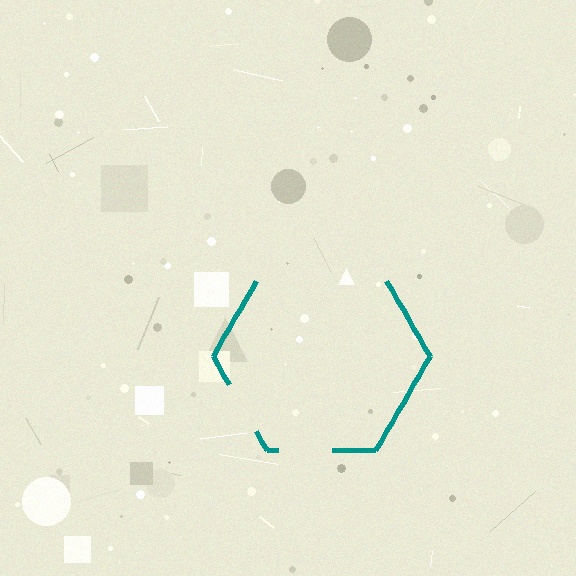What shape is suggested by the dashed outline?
The dashed outline suggests a hexagon.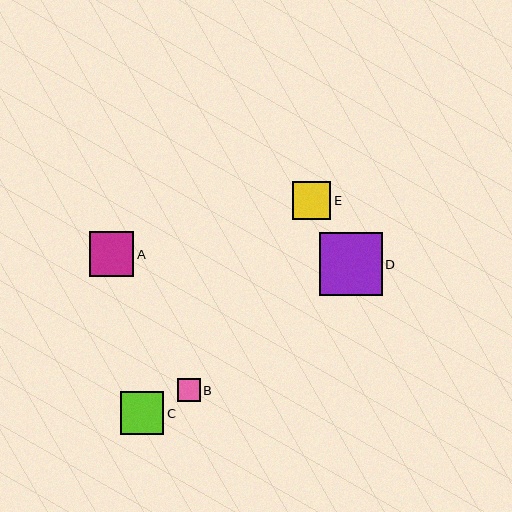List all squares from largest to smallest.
From largest to smallest: D, A, C, E, B.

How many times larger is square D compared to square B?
Square D is approximately 2.7 times the size of square B.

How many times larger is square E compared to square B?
Square E is approximately 1.6 times the size of square B.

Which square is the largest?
Square D is the largest with a size of approximately 63 pixels.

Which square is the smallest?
Square B is the smallest with a size of approximately 23 pixels.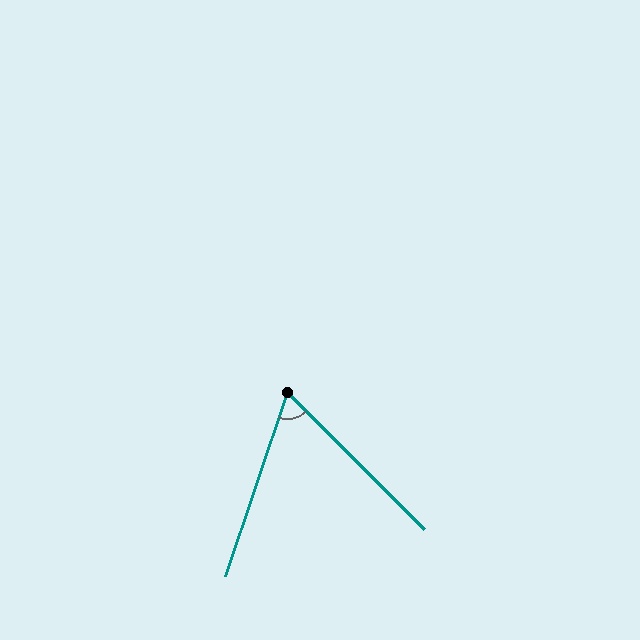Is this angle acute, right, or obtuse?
It is acute.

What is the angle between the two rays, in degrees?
Approximately 64 degrees.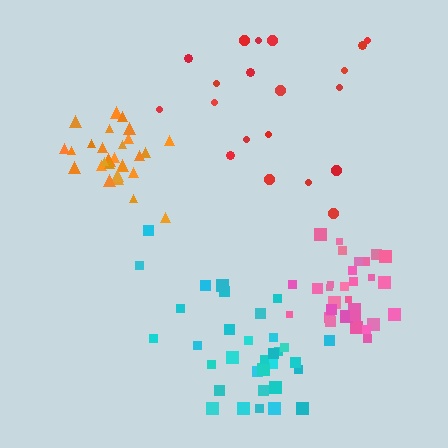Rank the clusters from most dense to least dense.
pink, orange, cyan, red.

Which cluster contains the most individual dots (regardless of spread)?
Cyan (33).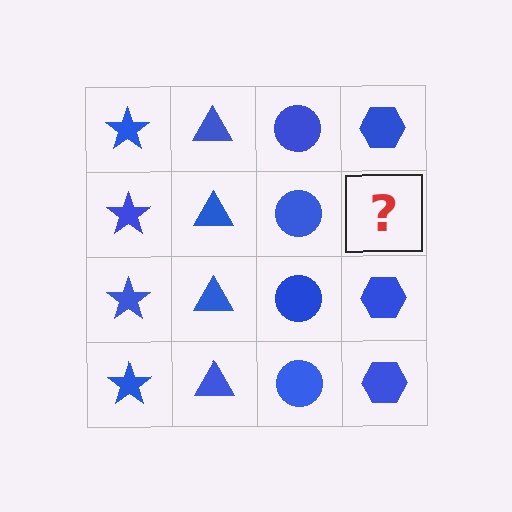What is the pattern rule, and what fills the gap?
The rule is that each column has a consistent shape. The gap should be filled with a blue hexagon.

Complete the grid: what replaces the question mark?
The question mark should be replaced with a blue hexagon.